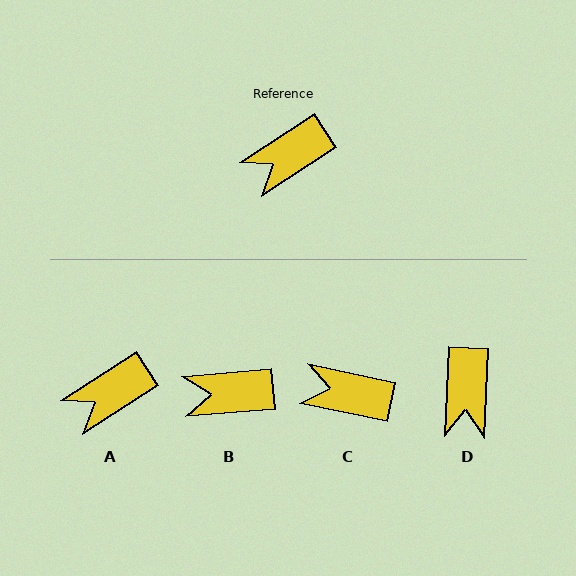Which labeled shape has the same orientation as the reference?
A.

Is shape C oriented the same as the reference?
No, it is off by about 45 degrees.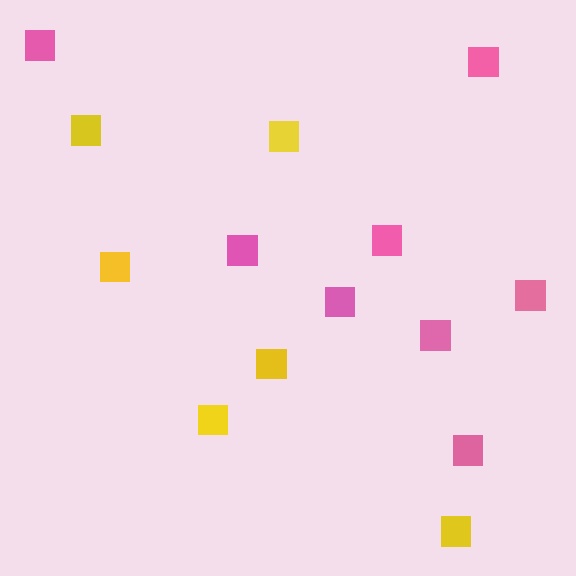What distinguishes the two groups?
There are 2 groups: one group of pink squares (8) and one group of yellow squares (6).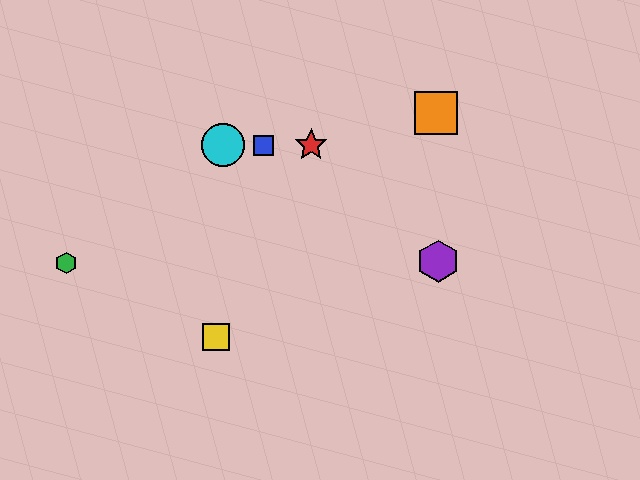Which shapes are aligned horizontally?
The red star, the blue square, the cyan circle are aligned horizontally.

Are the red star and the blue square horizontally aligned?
Yes, both are at y≈145.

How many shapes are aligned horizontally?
3 shapes (the red star, the blue square, the cyan circle) are aligned horizontally.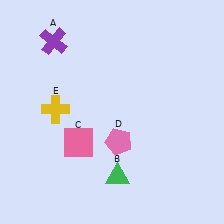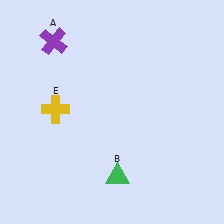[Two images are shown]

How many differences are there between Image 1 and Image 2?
There are 2 differences between the two images.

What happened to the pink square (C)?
The pink square (C) was removed in Image 2. It was in the bottom-left area of Image 1.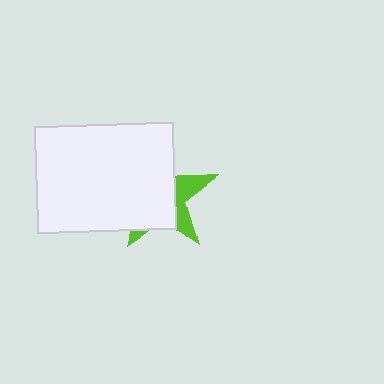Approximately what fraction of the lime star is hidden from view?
Roughly 70% of the lime star is hidden behind the white rectangle.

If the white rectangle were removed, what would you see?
You would see the complete lime star.